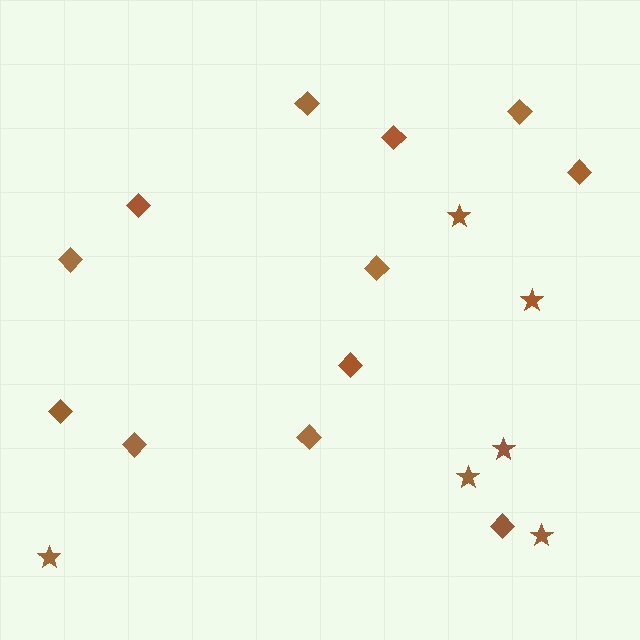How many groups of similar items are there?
There are 2 groups: one group of stars (6) and one group of diamonds (12).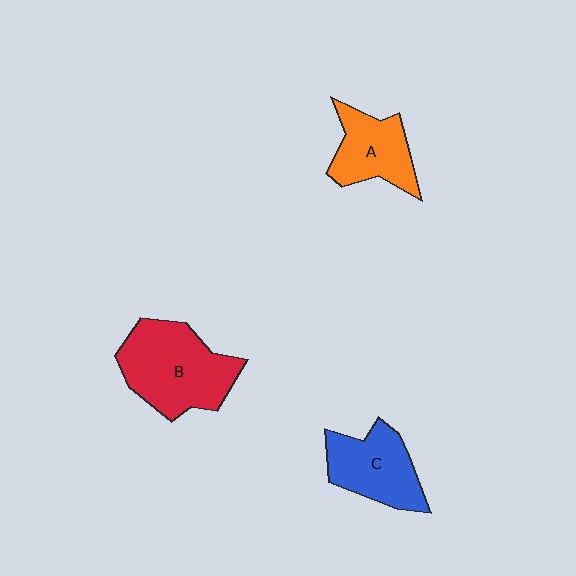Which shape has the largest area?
Shape B (red).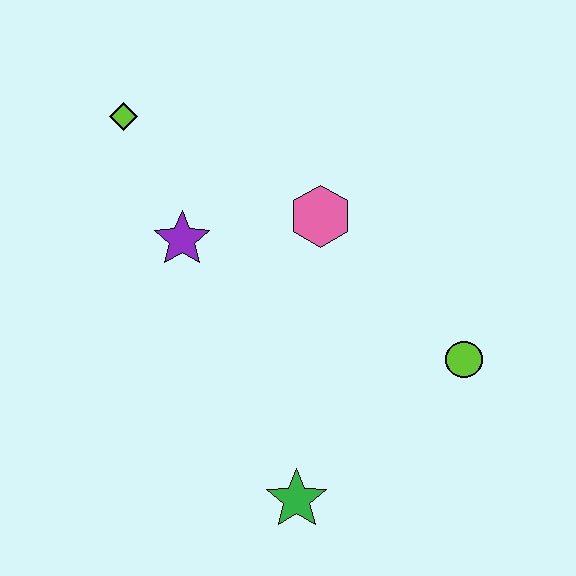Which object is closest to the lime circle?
The pink hexagon is closest to the lime circle.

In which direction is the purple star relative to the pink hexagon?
The purple star is to the left of the pink hexagon.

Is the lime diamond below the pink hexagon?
No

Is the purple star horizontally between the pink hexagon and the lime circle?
No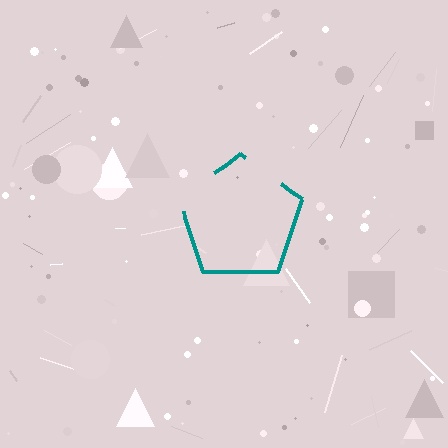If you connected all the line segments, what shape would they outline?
They would outline a pentagon.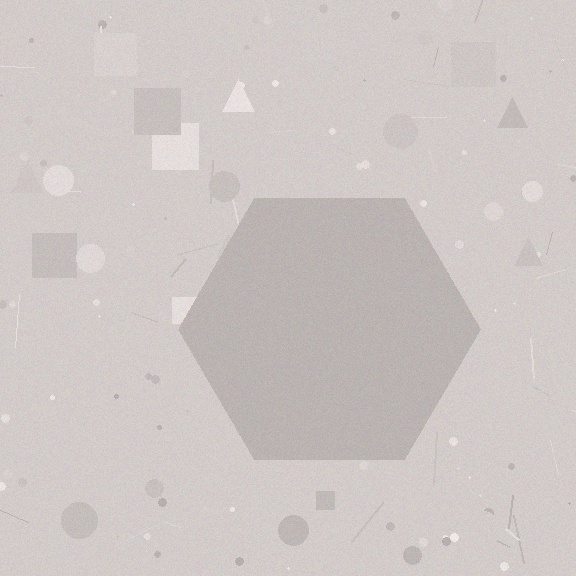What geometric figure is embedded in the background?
A hexagon is embedded in the background.